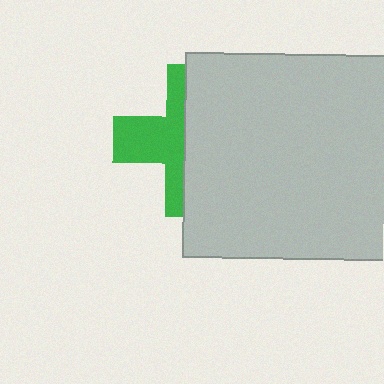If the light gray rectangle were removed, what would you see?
You would see the complete green cross.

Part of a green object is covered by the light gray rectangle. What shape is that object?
It is a cross.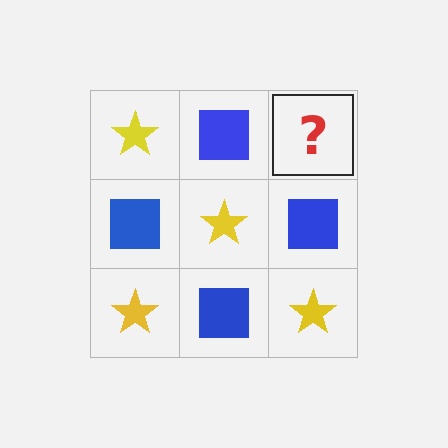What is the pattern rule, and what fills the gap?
The rule is that it alternates yellow star and blue square in a checkerboard pattern. The gap should be filled with a yellow star.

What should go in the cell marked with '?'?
The missing cell should contain a yellow star.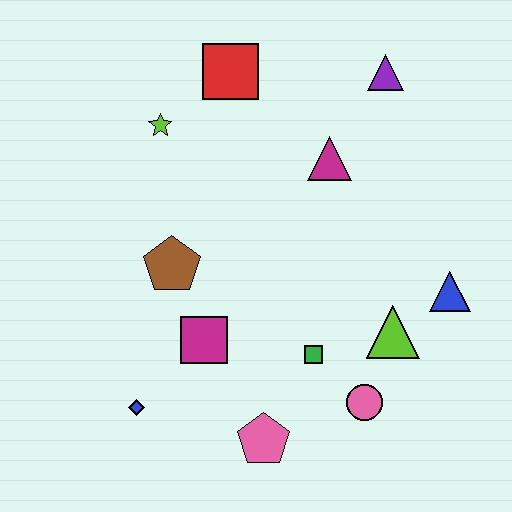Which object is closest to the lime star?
The red square is closest to the lime star.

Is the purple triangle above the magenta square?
Yes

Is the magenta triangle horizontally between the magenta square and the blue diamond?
No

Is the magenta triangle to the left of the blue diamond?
No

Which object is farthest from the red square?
The pink pentagon is farthest from the red square.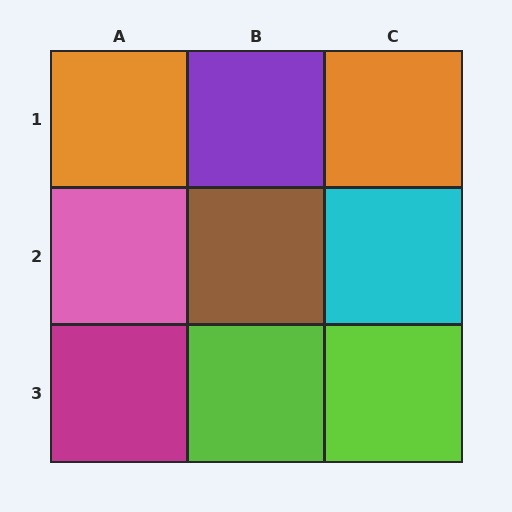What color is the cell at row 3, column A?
Magenta.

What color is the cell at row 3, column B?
Lime.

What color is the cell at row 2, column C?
Cyan.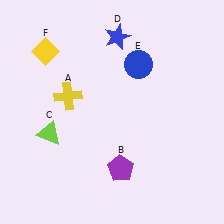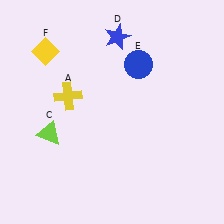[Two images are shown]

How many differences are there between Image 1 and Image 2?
There is 1 difference between the two images.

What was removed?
The purple pentagon (B) was removed in Image 2.